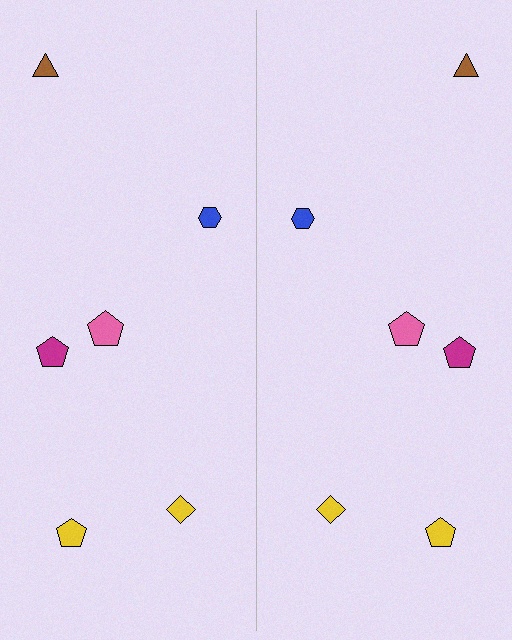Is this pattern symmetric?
Yes, this pattern has bilateral (reflection) symmetry.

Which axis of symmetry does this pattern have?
The pattern has a vertical axis of symmetry running through the center of the image.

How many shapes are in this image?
There are 12 shapes in this image.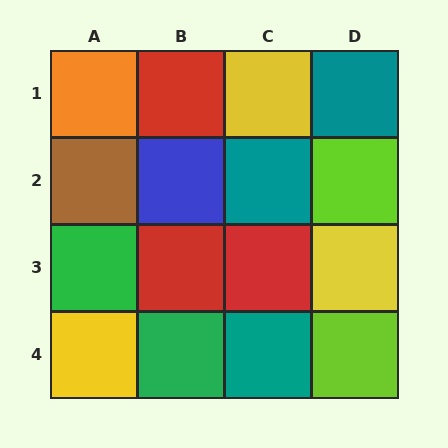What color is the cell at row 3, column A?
Green.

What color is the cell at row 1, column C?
Yellow.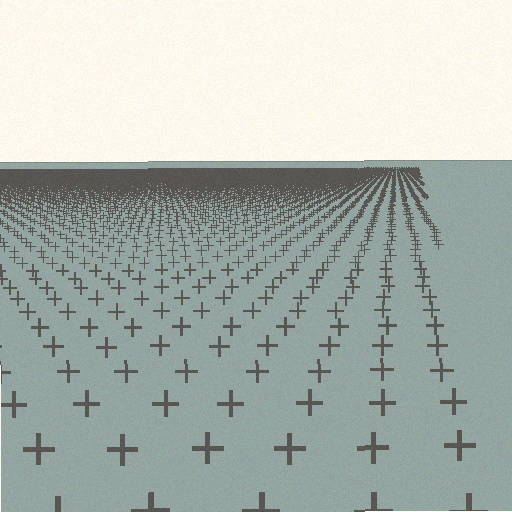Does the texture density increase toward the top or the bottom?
Density increases toward the top.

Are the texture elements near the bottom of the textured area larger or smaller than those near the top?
Larger. Near the bottom, elements are closer to the viewer and appear at a bigger on-screen size.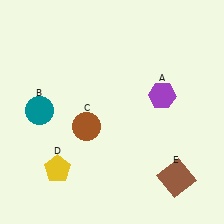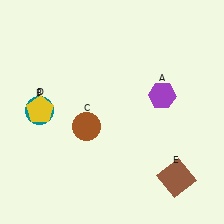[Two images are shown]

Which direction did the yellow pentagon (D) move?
The yellow pentagon (D) moved up.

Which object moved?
The yellow pentagon (D) moved up.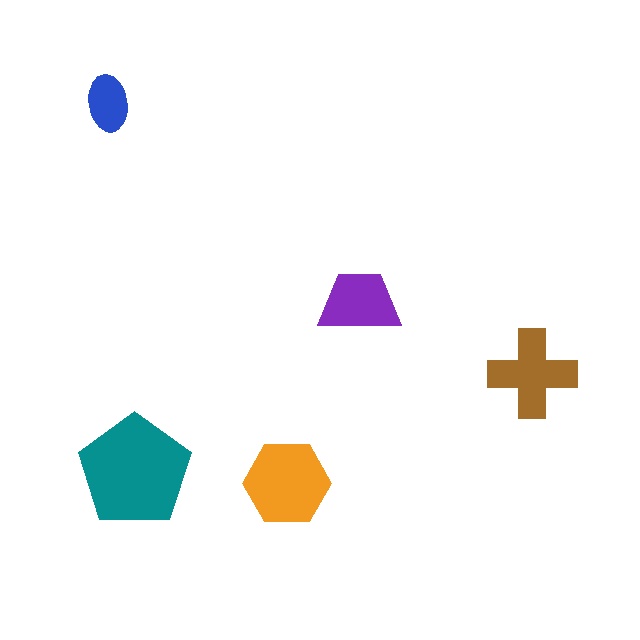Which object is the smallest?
The blue ellipse.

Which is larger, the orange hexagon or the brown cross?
The orange hexagon.